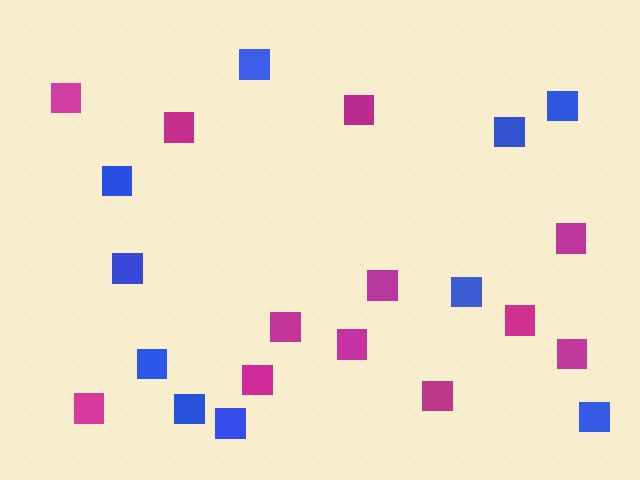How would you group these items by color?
There are 2 groups: one group of magenta squares (12) and one group of blue squares (10).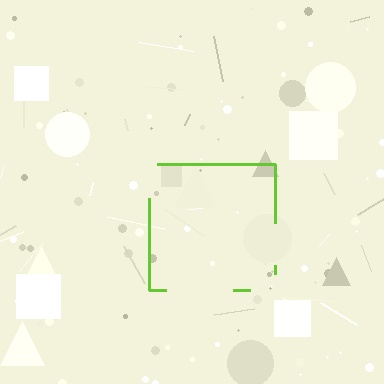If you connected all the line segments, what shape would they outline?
They would outline a square.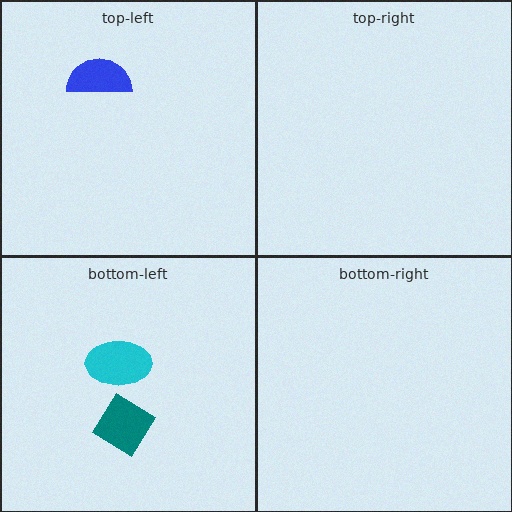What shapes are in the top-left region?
The blue semicircle.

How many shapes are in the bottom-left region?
2.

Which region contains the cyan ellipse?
The bottom-left region.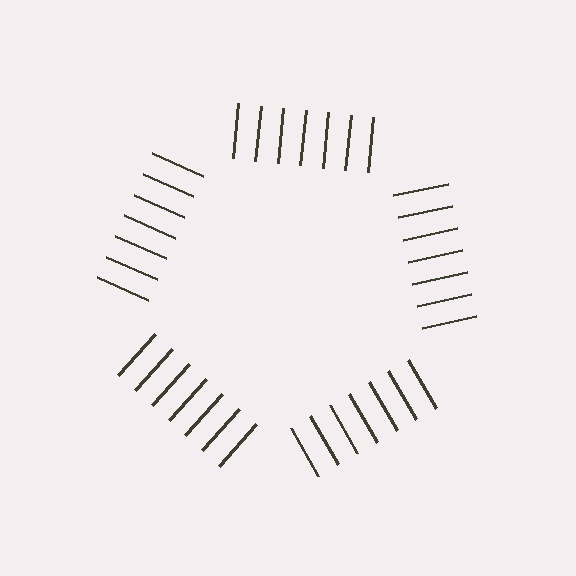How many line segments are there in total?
35 — 7 along each of the 5 edges.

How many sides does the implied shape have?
5 sides — the line-ends trace a pentagon.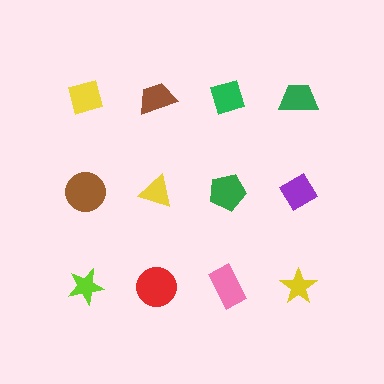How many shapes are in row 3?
4 shapes.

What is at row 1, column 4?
A green trapezoid.